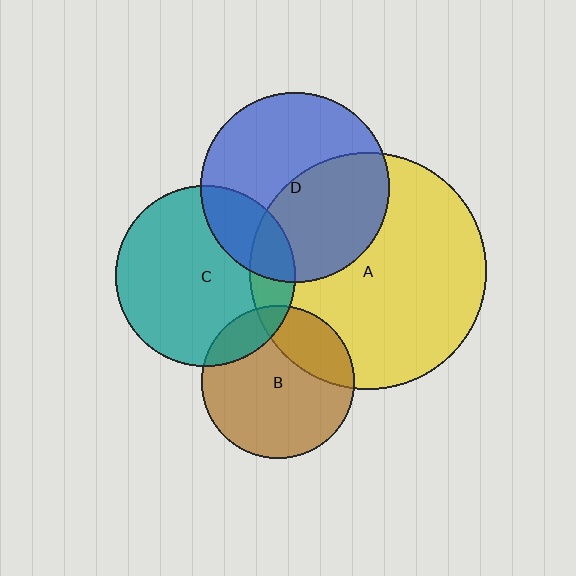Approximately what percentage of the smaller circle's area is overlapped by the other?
Approximately 15%.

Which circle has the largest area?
Circle A (yellow).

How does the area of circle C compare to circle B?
Approximately 1.4 times.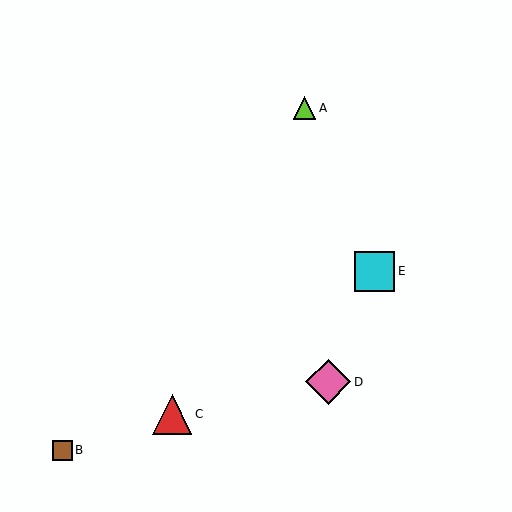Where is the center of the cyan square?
The center of the cyan square is at (374, 271).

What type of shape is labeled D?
Shape D is a pink diamond.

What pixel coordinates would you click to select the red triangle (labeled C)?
Click at (172, 414) to select the red triangle C.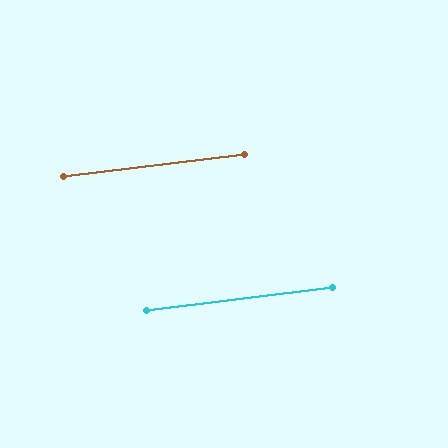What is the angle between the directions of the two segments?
Approximately 0 degrees.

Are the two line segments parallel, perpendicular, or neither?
Parallel — their directions differ by only 0.2°.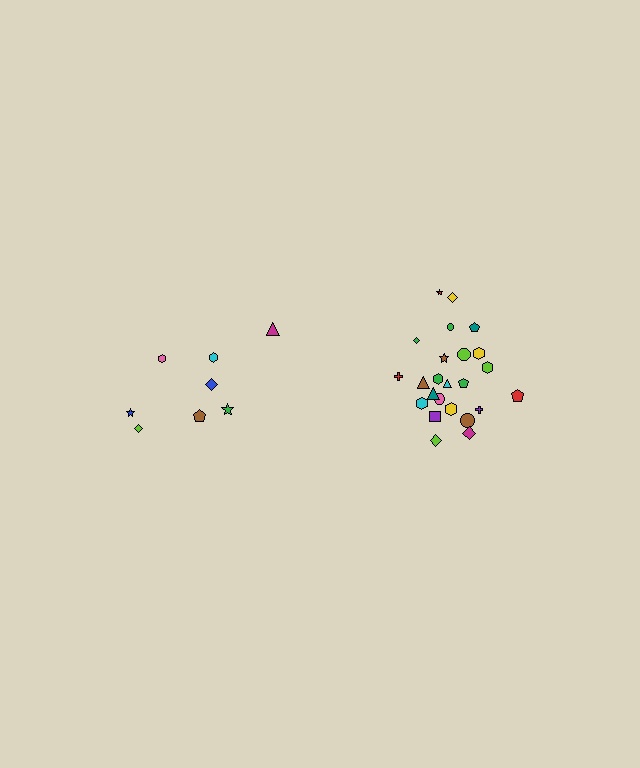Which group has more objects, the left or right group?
The right group.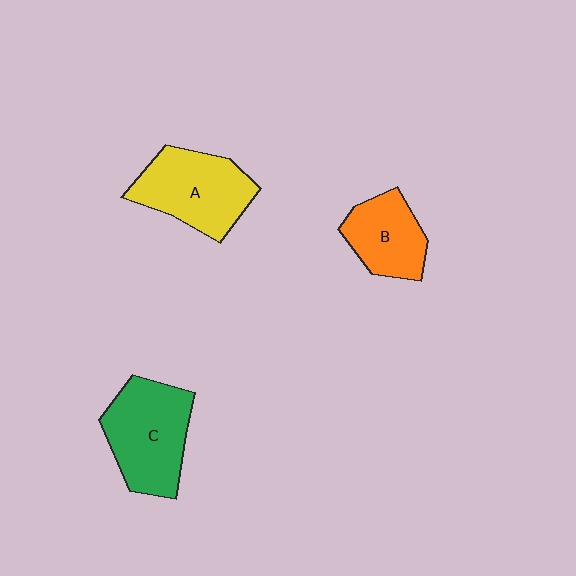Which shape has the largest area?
Shape C (green).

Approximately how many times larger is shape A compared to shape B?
Approximately 1.4 times.